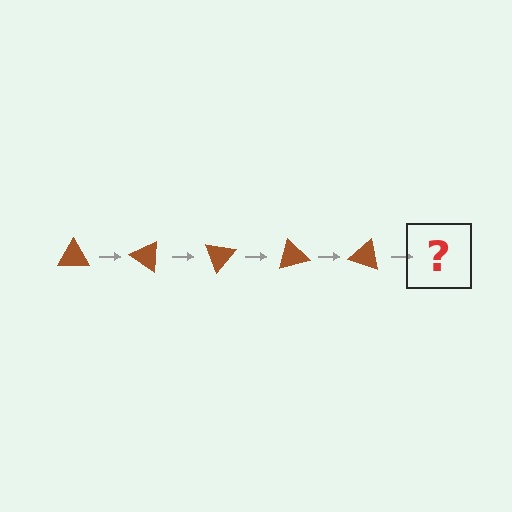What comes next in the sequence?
The next element should be a brown triangle rotated 175 degrees.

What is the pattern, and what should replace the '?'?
The pattern is that the triangle rotates 35 degrees each step. The '?' should be a brown triangle rotated 175 degrees.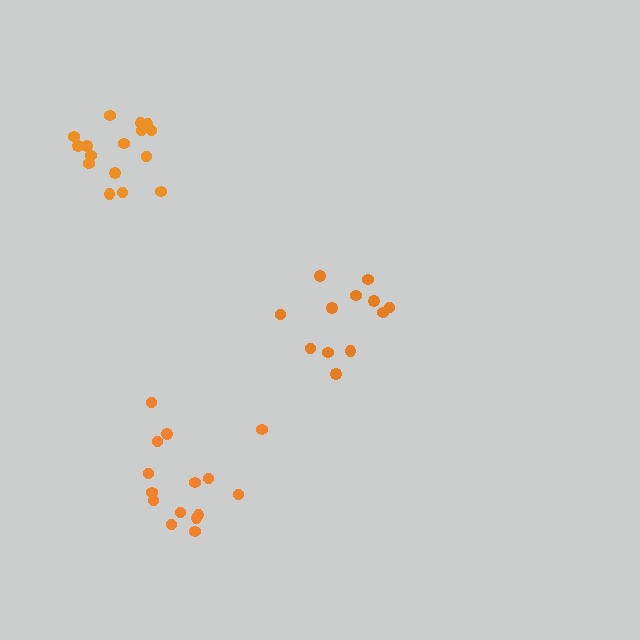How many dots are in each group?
Group 1: 16 dots, Group 2: 12 dots, Group 3: 15 dots (43 total).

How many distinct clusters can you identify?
There are 3 distinct clusters.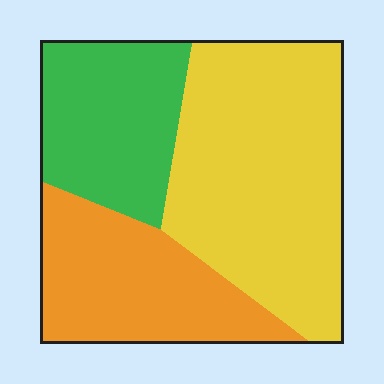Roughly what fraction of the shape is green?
Green covers roughly 25% of the shape.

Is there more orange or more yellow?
Yellow.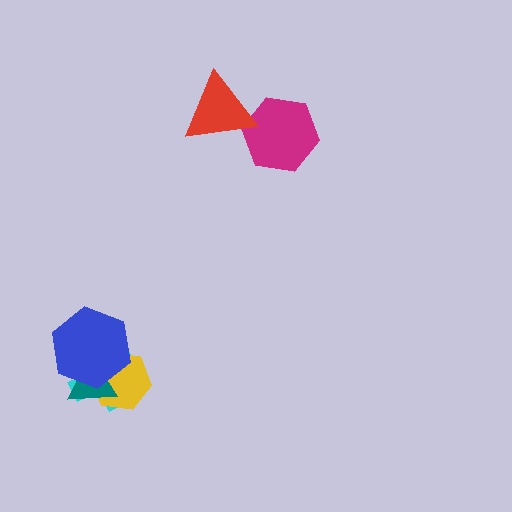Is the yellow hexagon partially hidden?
Yes, it is partially covered by another shape.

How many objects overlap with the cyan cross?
3 objects overlap with the cyan cross.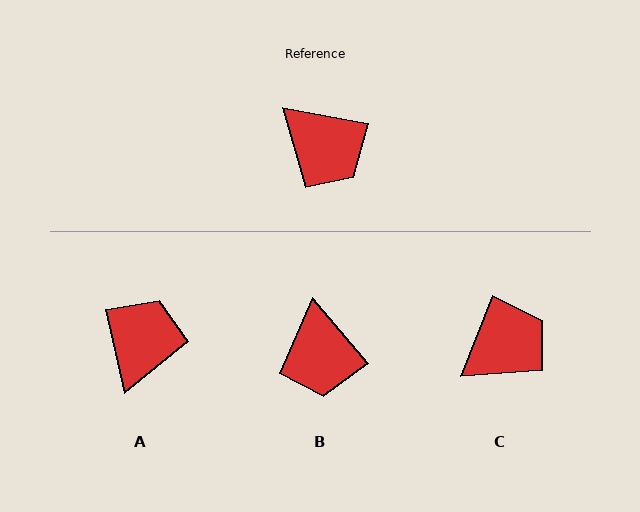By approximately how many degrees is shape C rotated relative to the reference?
Approximately 79 degrees counter-clockwise.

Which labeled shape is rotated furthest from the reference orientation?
A, about 114 degrees away.